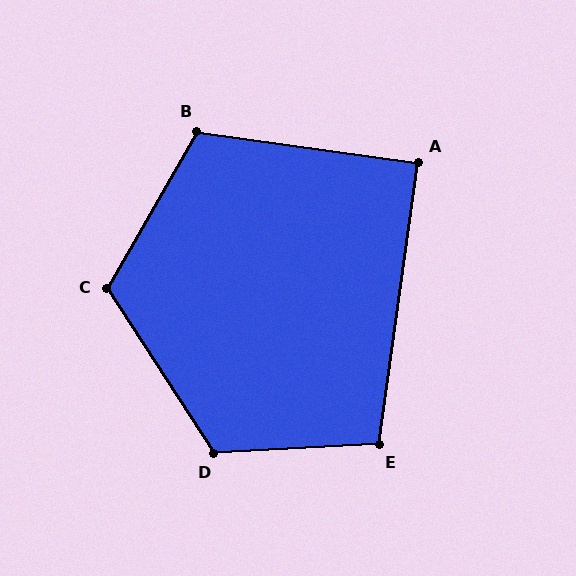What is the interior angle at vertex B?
Approximately 112 degrees (obtuse).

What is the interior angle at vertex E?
Approximately 101 degrees (obtuse).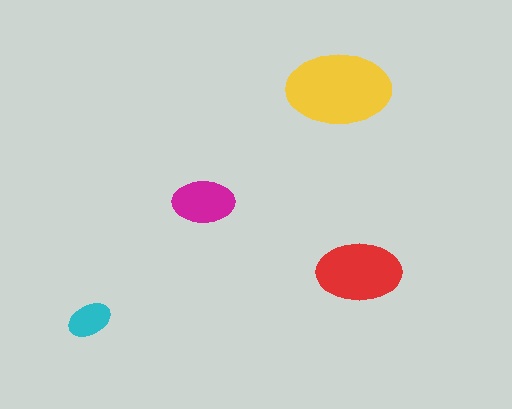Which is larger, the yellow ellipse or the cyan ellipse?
The yellow one.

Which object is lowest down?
The cyan ellipse is bottommost.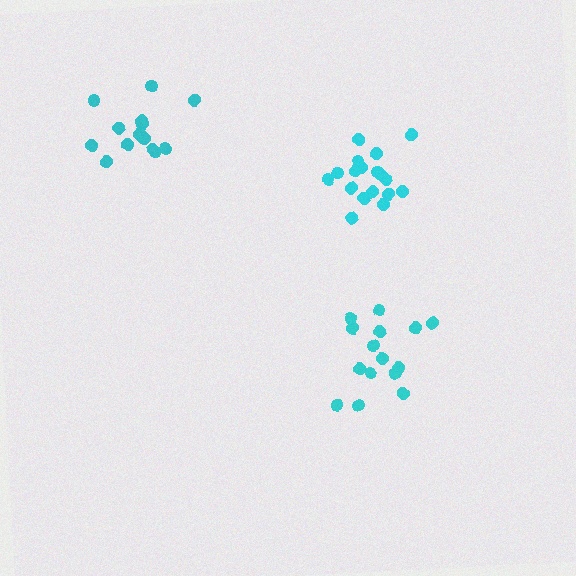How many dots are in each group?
Group 1: 14 dots, Group 2: 15 dots, Group 3: 18 dots (47 total).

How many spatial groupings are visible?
There are 3 spatial groupings.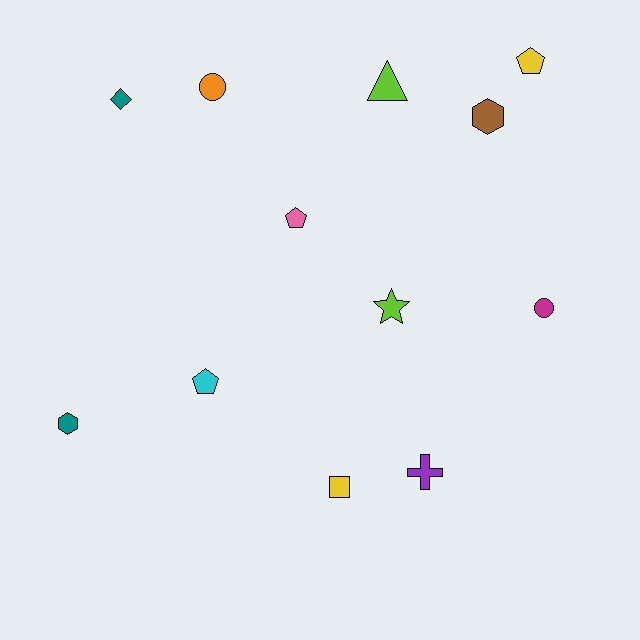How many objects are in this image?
There are 12 objects.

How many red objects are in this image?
There are no red objects.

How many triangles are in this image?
There is 1 triangle.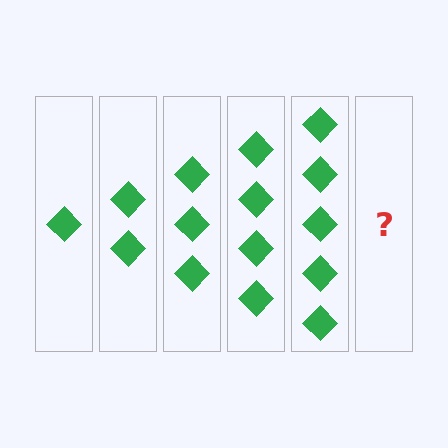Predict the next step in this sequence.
The next step is 6 diamonds.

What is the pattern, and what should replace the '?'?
The pattern is that each step adds one more diamond. The '?' should be 6 diamonds.